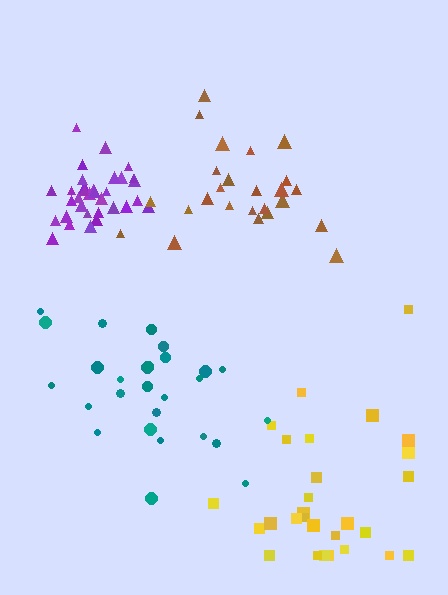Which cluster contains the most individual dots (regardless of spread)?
Purple (33).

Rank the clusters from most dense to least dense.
purple, brown, teal, yellow.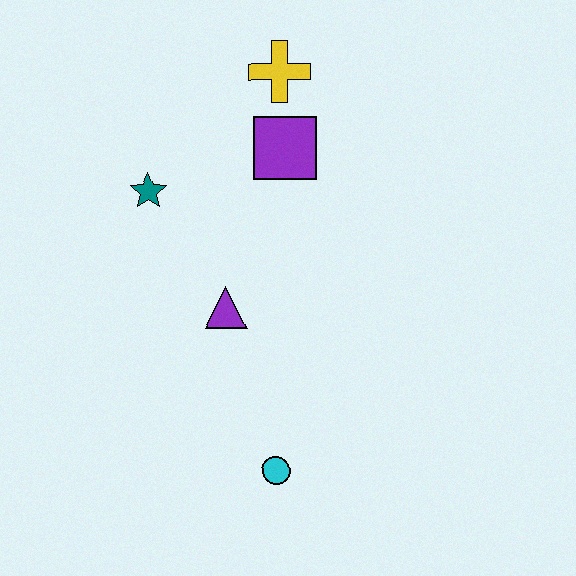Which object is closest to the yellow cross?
The purple square is closest to the yellow cross.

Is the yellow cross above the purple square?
Yes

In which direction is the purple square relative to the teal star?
The purple square is to the right of the teal star.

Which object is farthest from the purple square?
The cyan circle is farthest from the purple square.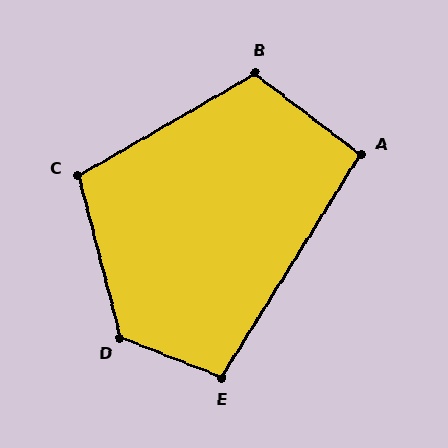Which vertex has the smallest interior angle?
A, at approximately 96 degrees.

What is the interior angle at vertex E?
Approximately 100 degrees (obtuse).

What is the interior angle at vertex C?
Approximately 105 degrees (obtuse).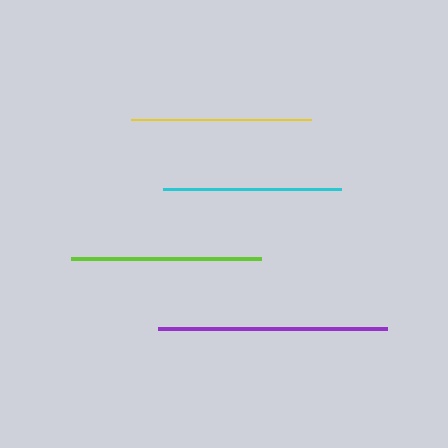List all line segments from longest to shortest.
From longest to shortest: purple, lime, yellow, cyan.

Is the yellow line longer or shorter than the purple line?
The purple line is longer than the yellow line.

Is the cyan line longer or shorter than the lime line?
The lime line is longer than the cyan line.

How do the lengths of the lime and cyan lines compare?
The lime and cyan lines are approximately the same length.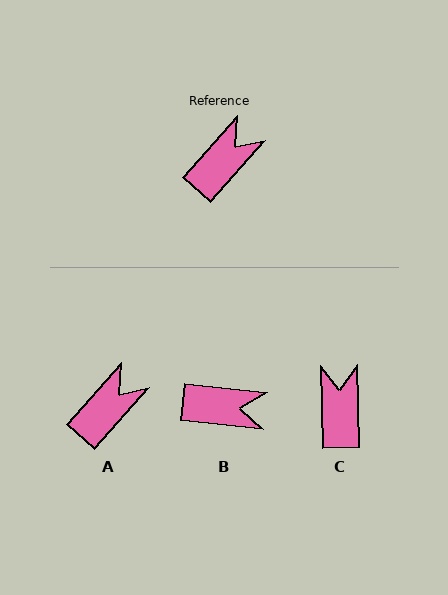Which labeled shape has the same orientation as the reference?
A.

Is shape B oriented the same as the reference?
No, it is off by about 54 degrees.